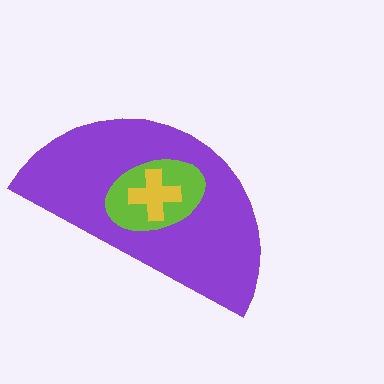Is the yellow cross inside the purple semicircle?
Yes.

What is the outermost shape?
The purple semicircle.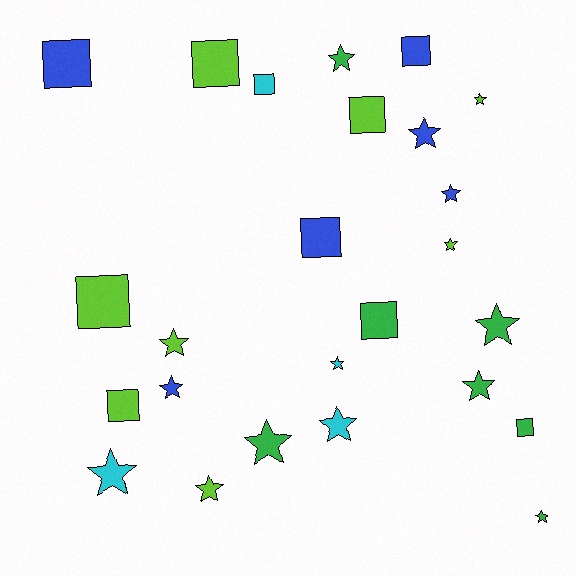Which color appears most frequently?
Lime, with 8 objects.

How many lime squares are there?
There are 4 lime squares.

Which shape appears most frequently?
Star, with 15 objects.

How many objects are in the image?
There are 25 objects.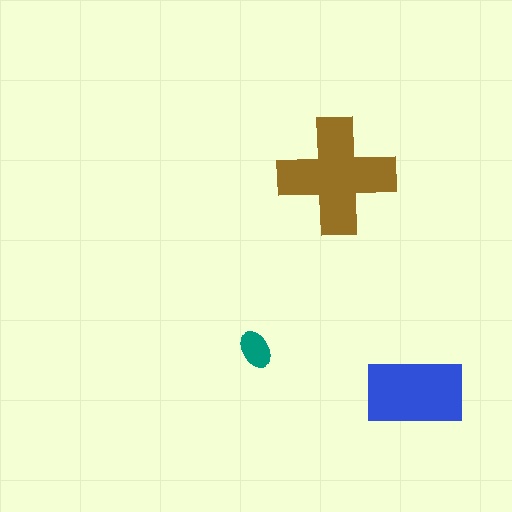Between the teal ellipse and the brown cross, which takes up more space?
The brown cross.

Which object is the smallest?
The teal ellipse.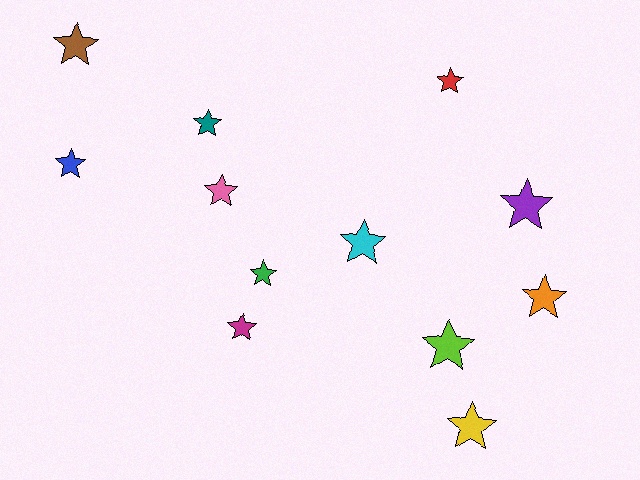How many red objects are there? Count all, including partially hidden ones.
There is 1 red object.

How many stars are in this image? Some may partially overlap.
There are 12 stars.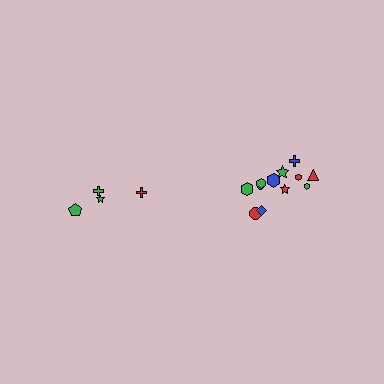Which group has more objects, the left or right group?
The right group.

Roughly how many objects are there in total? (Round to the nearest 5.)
Roughly 15 objects in total.